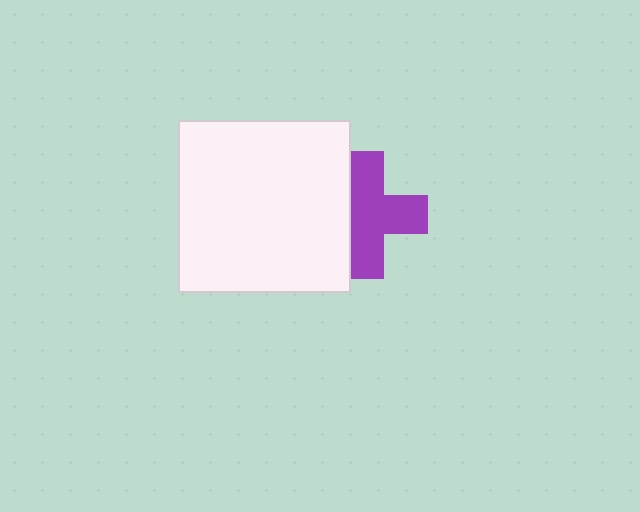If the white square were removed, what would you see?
You would see the complete purple cross.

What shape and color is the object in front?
The object in front is a white square.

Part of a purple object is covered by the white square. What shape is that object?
It is a cross.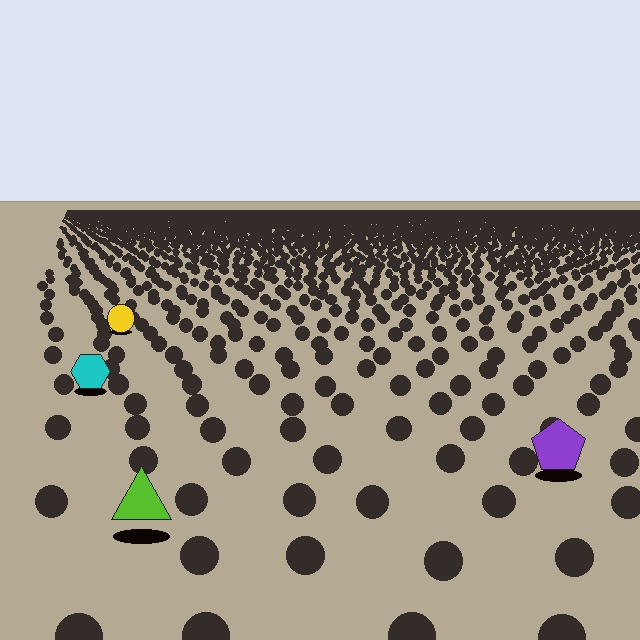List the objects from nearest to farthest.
From nearest to farthest: the lime triangle, the purple pentagon, the cyan hexagon, the yellow circle.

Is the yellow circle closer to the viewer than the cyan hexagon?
No. The cyan hexagon is closer — you can tell from the texture gradient: the ground texture is coarser near it.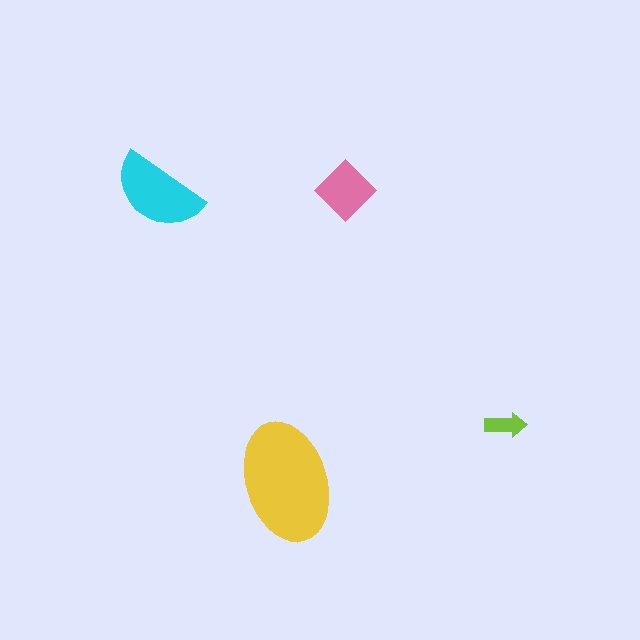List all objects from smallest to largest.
The lime arrow, the pink diamond, the cyan semicircle, the yellow ellipse.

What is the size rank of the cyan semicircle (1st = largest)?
2nd.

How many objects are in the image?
There are 4 objects in the image.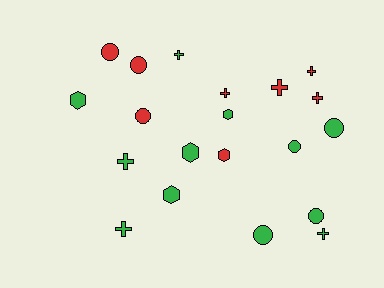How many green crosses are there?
There are 4 green crosses.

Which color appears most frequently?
Green, with 12 objects.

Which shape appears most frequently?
Cross, with 8 objects.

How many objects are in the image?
There are 20 objects.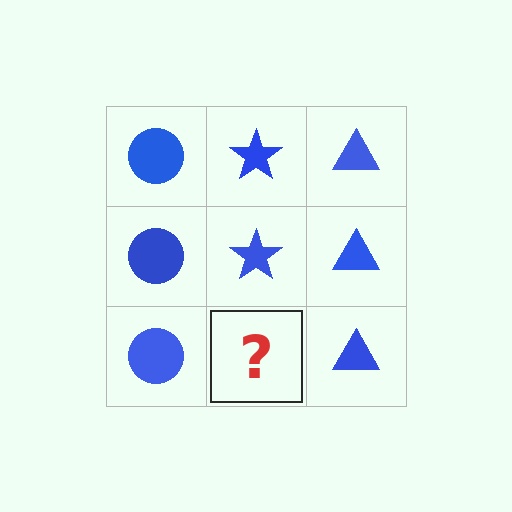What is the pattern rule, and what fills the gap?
The rule is that each column has a consistent shape. The gap should be filled with a blue star.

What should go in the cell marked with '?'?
The missing cell should contain a blue star.